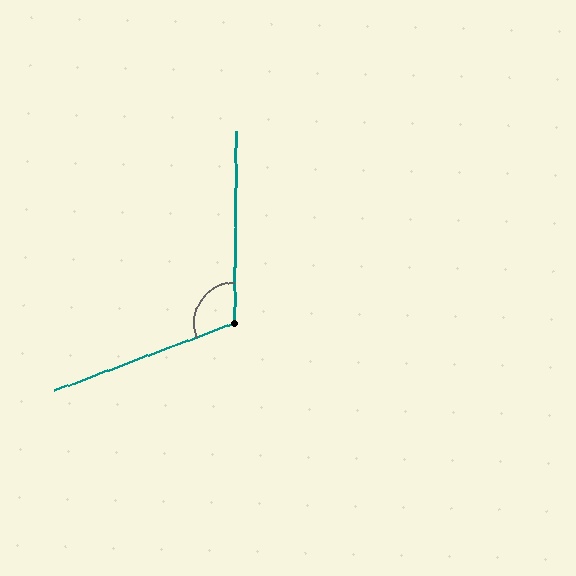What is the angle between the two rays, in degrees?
Approximately 111 degrees.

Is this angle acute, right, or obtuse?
It is obtuse.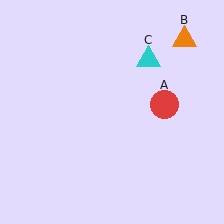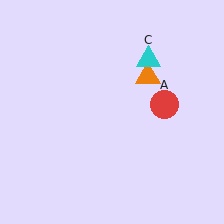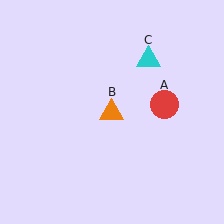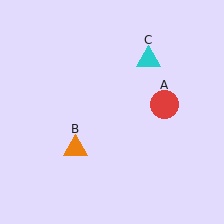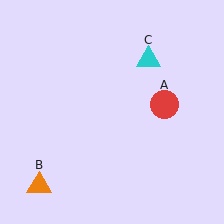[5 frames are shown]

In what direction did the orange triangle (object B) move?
The orange triangle (object B) moved down and to the left.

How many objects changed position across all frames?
1 object changed position: orange triangle (object B).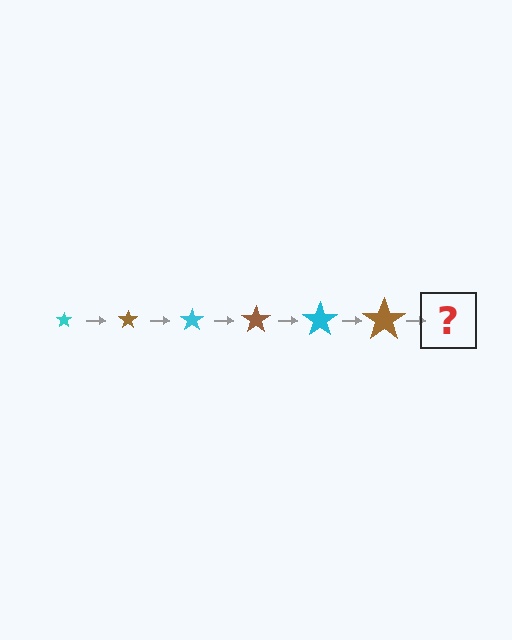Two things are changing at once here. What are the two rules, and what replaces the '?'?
The two rules are that the star grows larger each step and the color cycles through cyan and brown. The '?' should be a cyan star, larger than the previous one.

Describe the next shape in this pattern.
It should be a cyan star, larger than the previous one.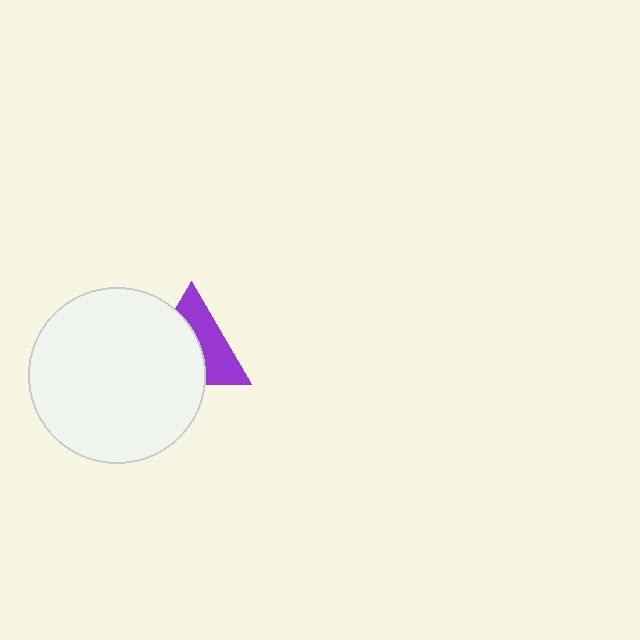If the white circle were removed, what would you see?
You would see the complete purple triangle.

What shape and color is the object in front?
The object in front is a white circle.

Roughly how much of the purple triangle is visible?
About half of it is visible (roughly 46%).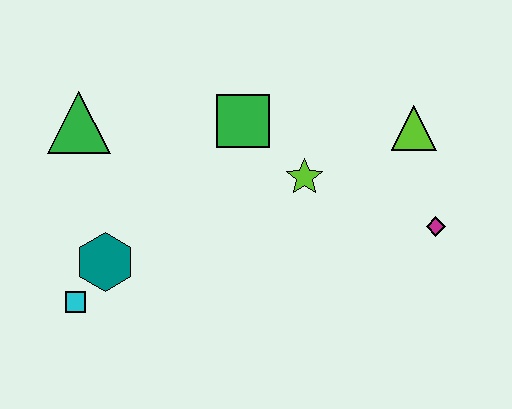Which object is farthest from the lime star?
The cyan square is farthest from the lime star.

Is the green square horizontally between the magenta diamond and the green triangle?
Yes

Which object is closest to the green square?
The lime star is closest to the green square.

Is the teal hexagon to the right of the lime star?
No